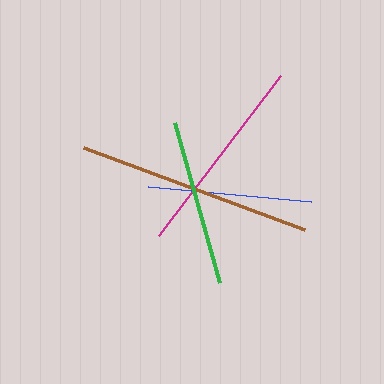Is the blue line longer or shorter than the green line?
The green line is longer than the blue line.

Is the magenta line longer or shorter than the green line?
The magenta line is longer than the green line.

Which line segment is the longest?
The brown line is the longest at approximately 236 pixels.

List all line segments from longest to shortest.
From longest to shortest: brown, magenta, green, blue.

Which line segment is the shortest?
The blue line is the shortest at approximately 164 pixels.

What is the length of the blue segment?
The blue segment is approximately 164 pixels long.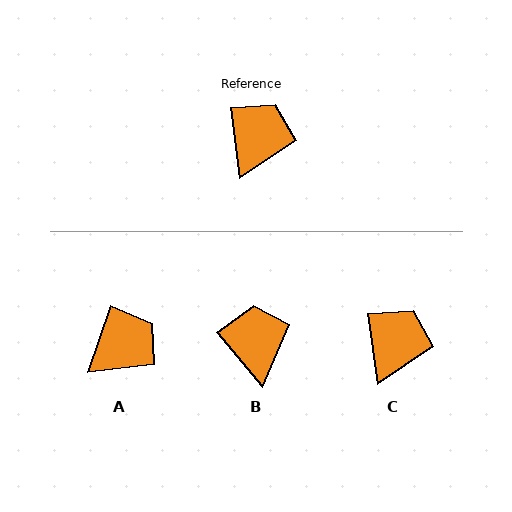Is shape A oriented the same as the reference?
No, it is off by about 27 degrees.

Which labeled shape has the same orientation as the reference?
C.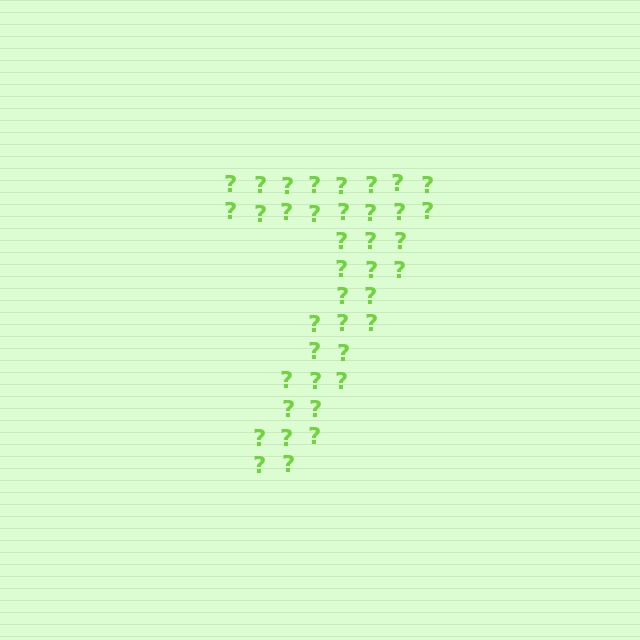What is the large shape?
The large shape is the digit 7.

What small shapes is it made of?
It is made of small question marks.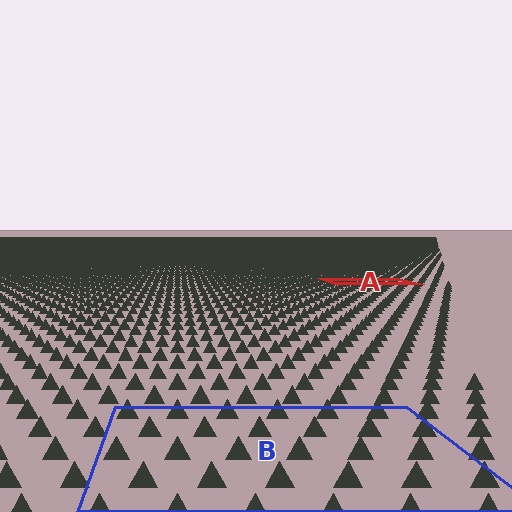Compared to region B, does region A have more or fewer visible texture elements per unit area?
Region A has more texture elements per unit area — they are packed more densely because it is farther away.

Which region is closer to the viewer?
Region B is closer. The texture elements there are larger and more spread out.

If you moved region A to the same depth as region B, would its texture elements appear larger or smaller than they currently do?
They would appear larger. At a closer depth, the same texture elements are projected at a bigger on-screen size.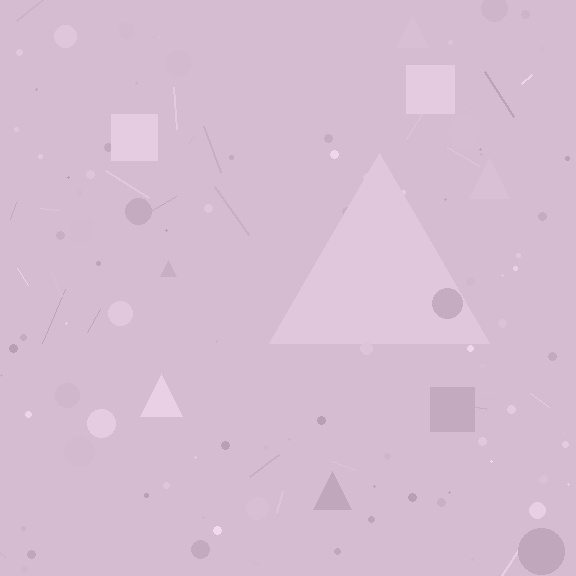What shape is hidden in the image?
A triangle is hidden in the image.